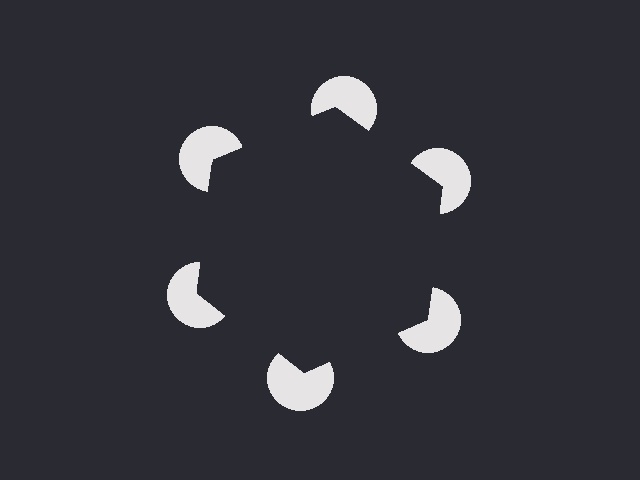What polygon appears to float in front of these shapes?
An illusory hexagon — its edges are inferred from the aligned wedge cuts in the pac-man discs, not physically drawn.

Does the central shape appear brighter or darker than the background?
It typically appears slightly darker than the background, even though no actual brightness change is drawn.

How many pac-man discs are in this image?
There are 6 — one at each vertex of the illusory hexagon.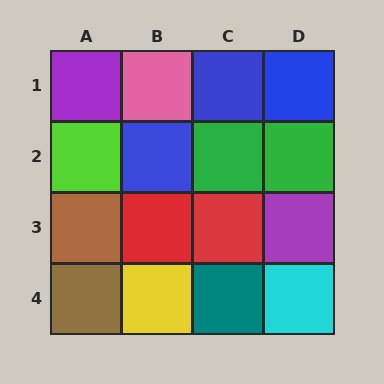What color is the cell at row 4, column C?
Teal.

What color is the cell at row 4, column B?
Yellow.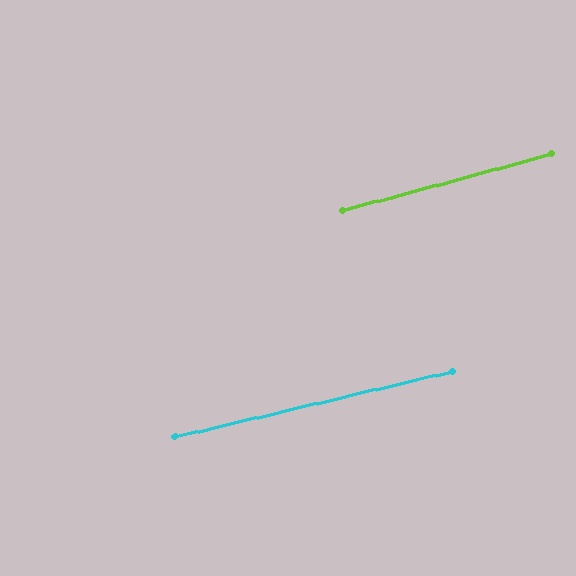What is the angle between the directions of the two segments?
Approximately 2 degrees.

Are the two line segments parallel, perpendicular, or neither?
Parallel — their directions differ by only 1.9°.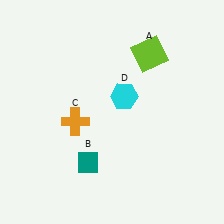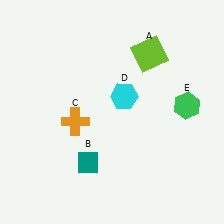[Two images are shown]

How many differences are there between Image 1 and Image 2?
There is 1 difference between the two images.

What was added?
A green hexagon (E) was added in Image 2.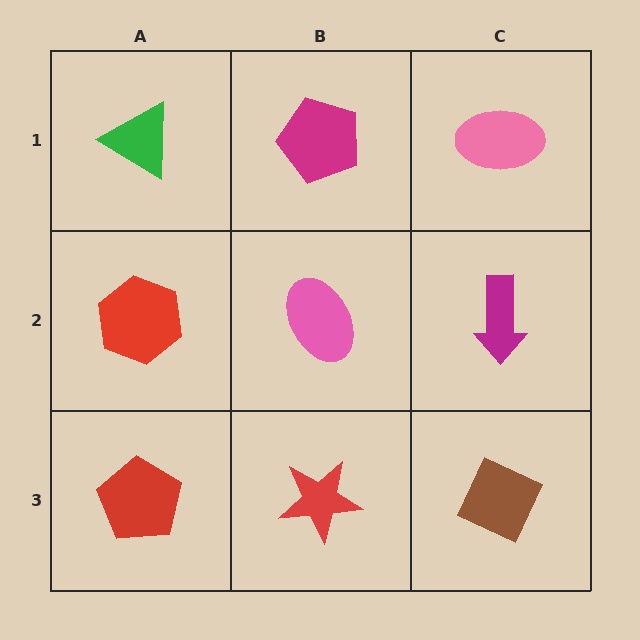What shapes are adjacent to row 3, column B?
A pink ellipse (row 2, column B), a red pentagon (row 3, column A), a brown diamond (row 3, column C).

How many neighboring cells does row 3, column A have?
2.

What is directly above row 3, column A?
A red hexagon.